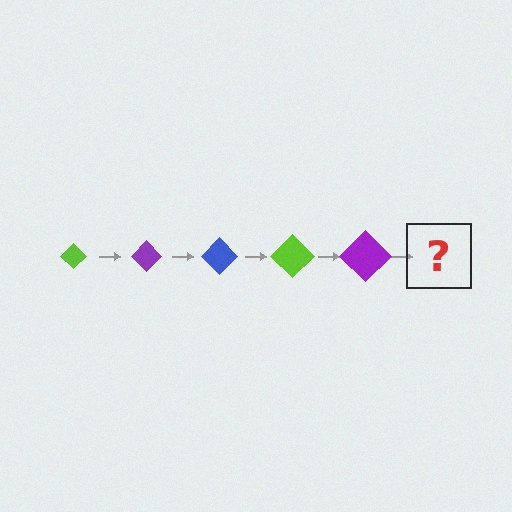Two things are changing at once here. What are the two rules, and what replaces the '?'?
The two rules are that the diamond grows larger each step and the color cycles through lime, purple, and blue. The '?' should be a blue diamond, larger than the previous one.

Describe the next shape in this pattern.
It should be a blue diamond, larger than the previous one.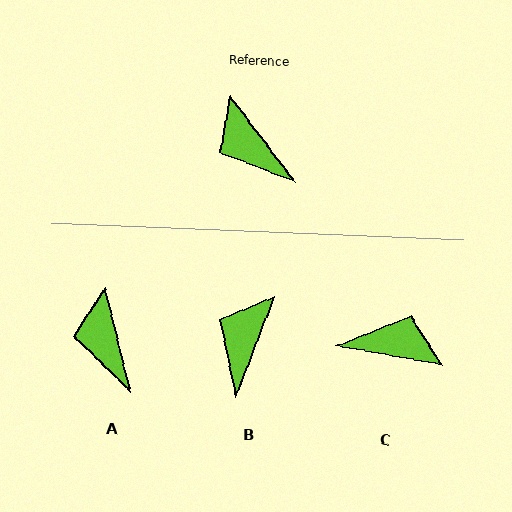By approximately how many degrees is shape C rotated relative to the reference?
Approximately 137 degrees clockwise.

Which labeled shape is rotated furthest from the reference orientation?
C, about 137 degrees away.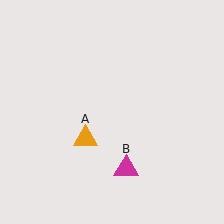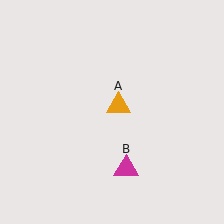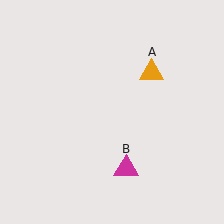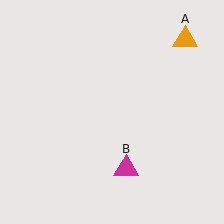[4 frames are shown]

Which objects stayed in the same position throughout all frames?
Magenta triangle (object B) remained stationary.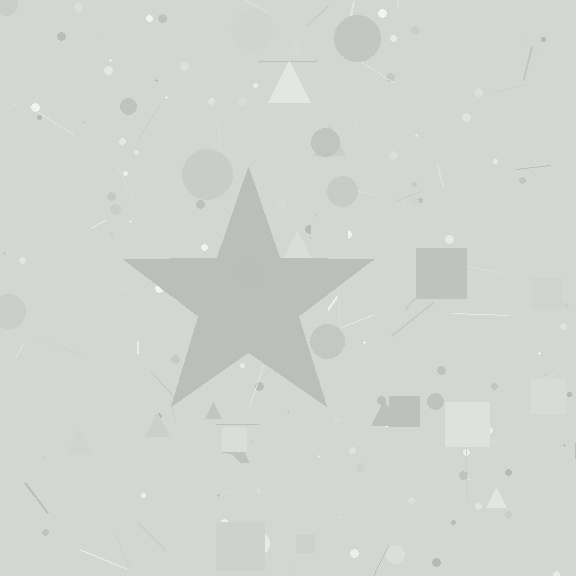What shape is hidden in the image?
A star is hidden in the image.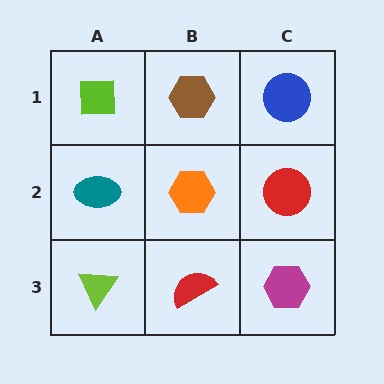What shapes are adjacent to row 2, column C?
A blue circle (row 1, column C), a magenta hexagon (row 3, column C), an orange hexagon (row 2, column B).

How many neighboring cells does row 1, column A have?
2.